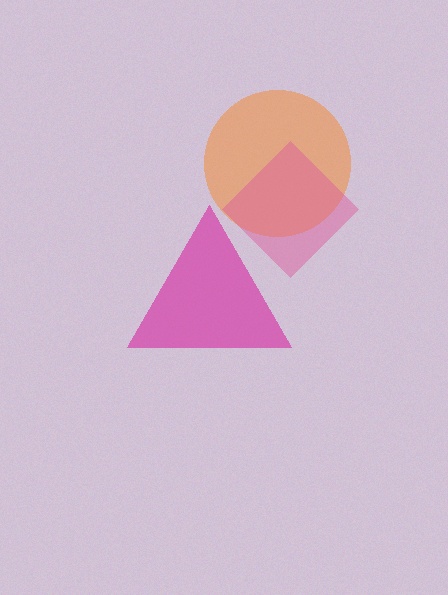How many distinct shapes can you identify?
There are 3 distinct shapes: an orange circle, a magenta triangle, a pink diamond.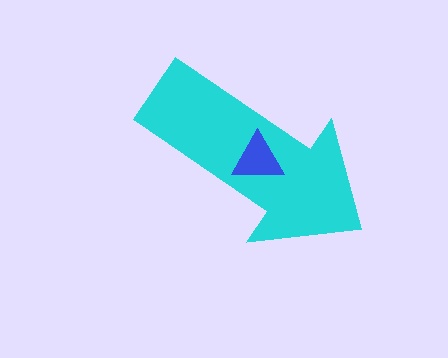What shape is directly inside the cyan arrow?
The blue triangle.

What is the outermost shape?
The cyan arrow.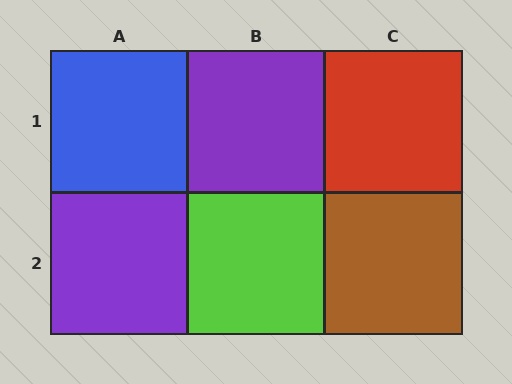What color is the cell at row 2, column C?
Brown.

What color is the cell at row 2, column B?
Lime.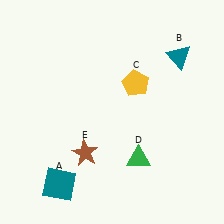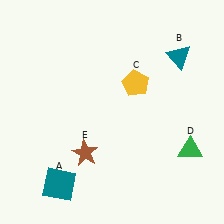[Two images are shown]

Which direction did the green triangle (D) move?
The green triangle (D) moved right.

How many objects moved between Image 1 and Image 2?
1 object moved between the two images.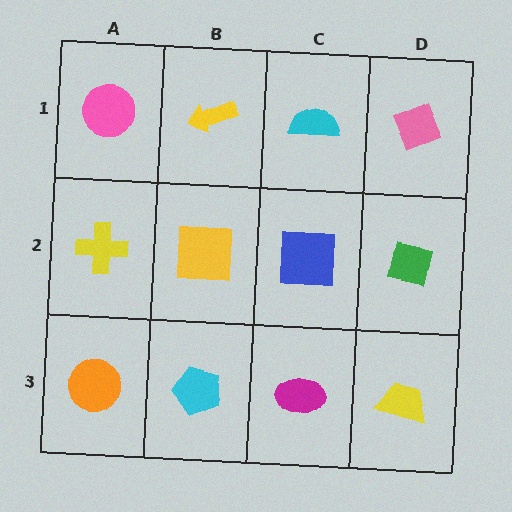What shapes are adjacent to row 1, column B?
A yellow square (row 2, column B), a pink circle (row 1, column A), a cyan semicircle (row 1, column C).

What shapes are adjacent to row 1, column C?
A blue square (row 2, column C), a yellow arrow (row 1, column B), a pink diamond (row 1, column D).